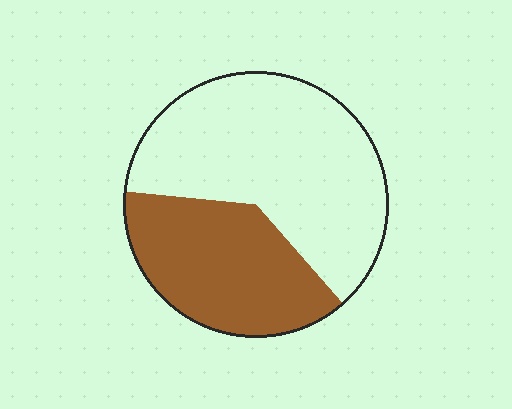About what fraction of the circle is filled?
About three eighths (3/8).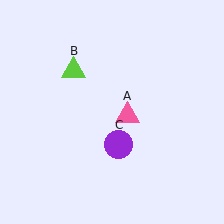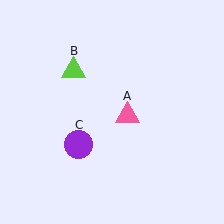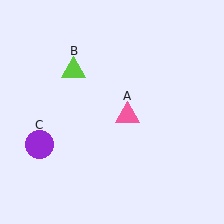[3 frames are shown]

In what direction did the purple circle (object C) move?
The purple circle (object C) moved left.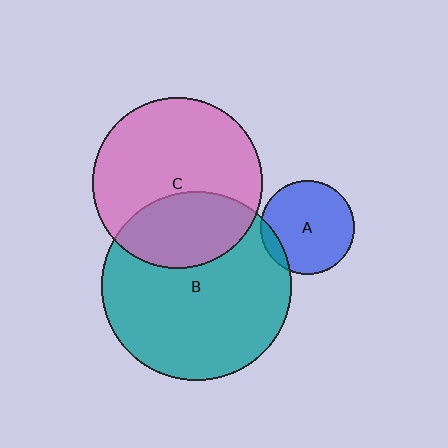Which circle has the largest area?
Circle B (teal).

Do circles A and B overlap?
Yes.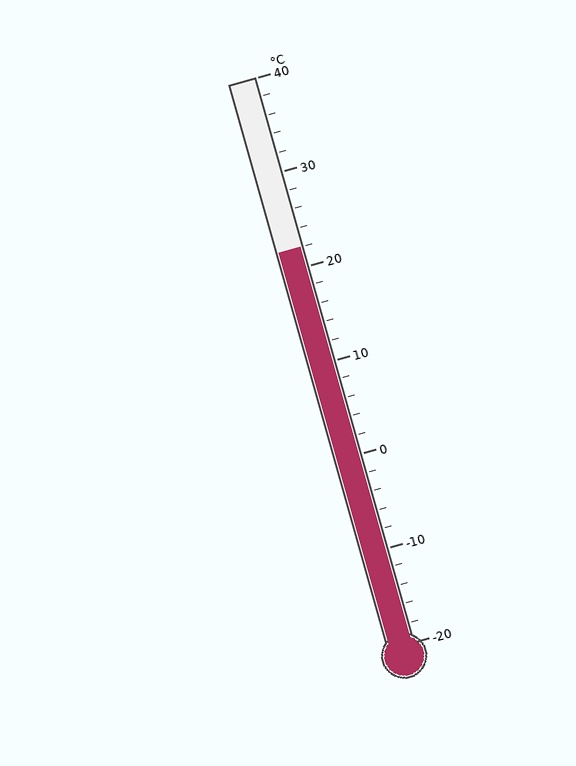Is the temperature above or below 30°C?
The temperature is below 30°C.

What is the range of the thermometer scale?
The thermometer scale ranges from -20°C to 40°C.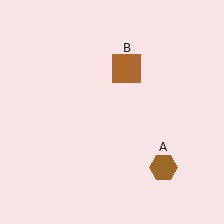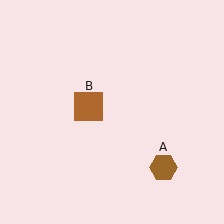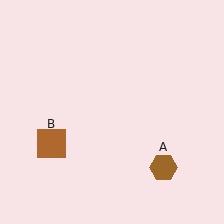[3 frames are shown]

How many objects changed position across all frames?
1 object changed position: brown square (object B).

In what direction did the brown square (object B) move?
The brown square (object B) moved down and to the left.